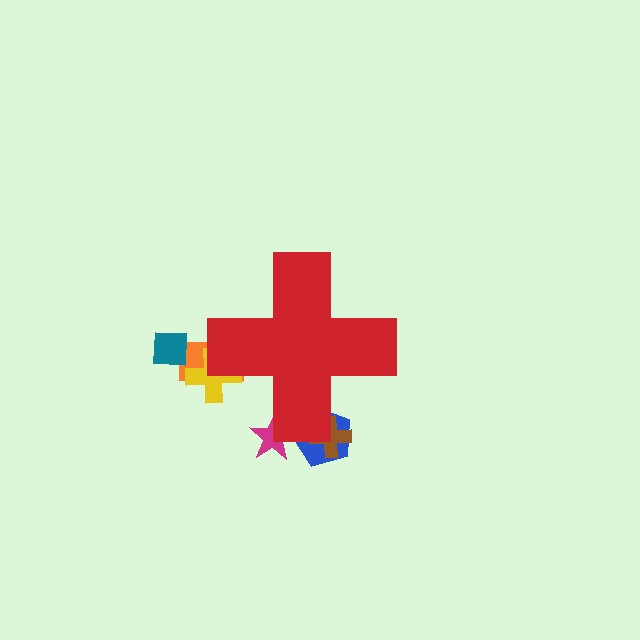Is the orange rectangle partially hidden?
Yes, the orange rectangle is partially hidden behind the red cross.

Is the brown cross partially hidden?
Yes, the brown cross is partially hidden behind the red cross.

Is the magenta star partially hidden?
Yes, the magenta star is partially hidden behind the red cross.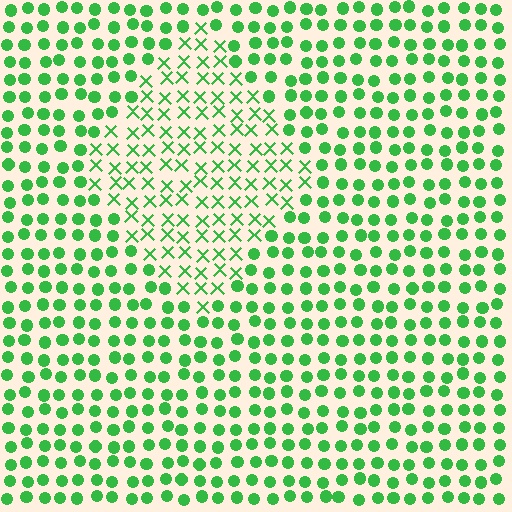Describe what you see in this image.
The image is filled with small green elements arranged in a uniform grid. A diamond-shaped region contains X marks, while the surrounding area contains circles. The boundary is defined purely by the change in element shape.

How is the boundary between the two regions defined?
The boundary is defined by a change in element shape: X marks inside vs. circles outside. All elements share the same color and spacing.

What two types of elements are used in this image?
The image uses X marks inside the diamond region and circles outside it.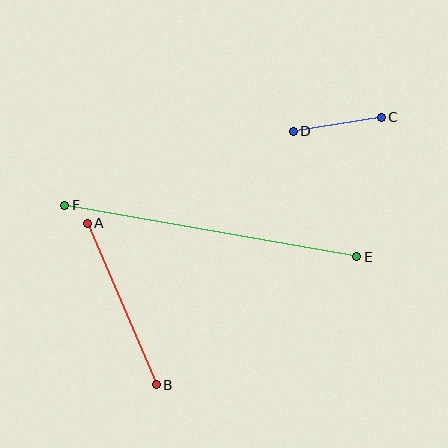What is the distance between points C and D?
The distance is approximately 89 pixels.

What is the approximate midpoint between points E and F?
The midpoint is at approximately (211, 231) pixels.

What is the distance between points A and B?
The distance is approximately 176 pixels.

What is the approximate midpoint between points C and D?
The midpoint is at approximately (337, 124) pixels.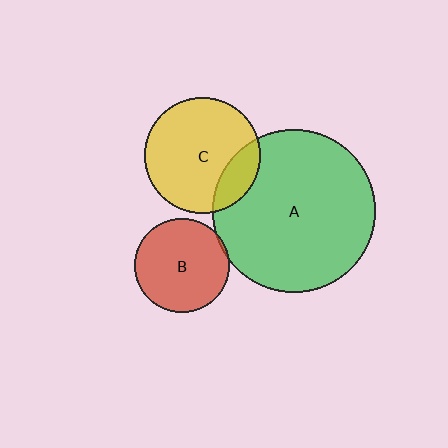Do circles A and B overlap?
Yes.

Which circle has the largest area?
Circle A (green).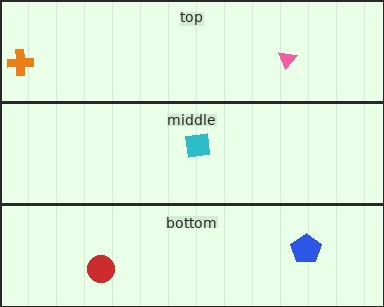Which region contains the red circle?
The bottom region.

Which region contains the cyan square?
The middle region.